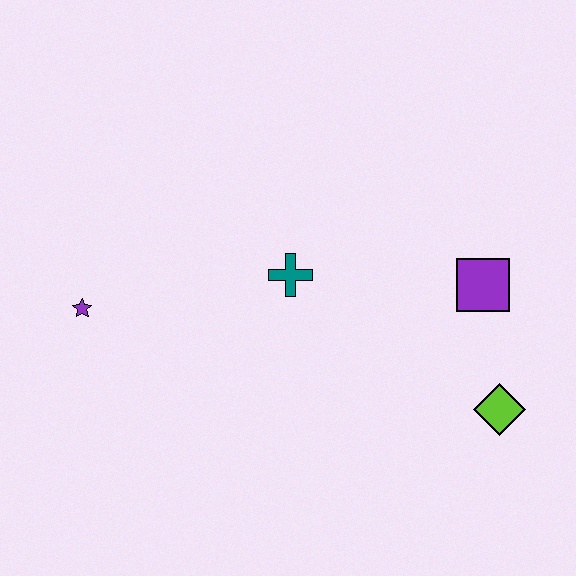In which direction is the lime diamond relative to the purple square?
The lime diamond is below the purple square.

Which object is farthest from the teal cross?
The lime diamond is farthest from the teal cross.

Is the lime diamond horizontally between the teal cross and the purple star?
No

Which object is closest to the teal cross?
The purple square is closest to the teal cross.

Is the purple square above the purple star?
Yes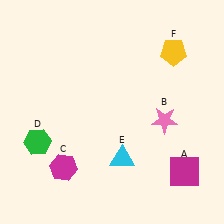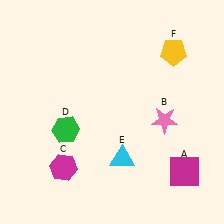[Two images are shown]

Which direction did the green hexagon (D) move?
The green hexagon (D) moved right.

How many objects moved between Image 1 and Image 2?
1 object moved between the two images.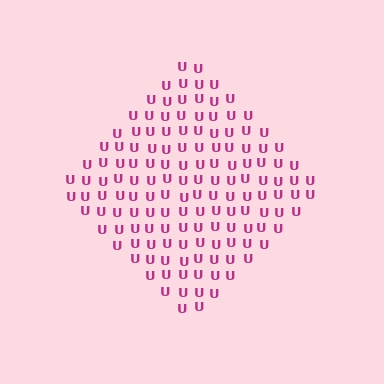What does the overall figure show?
The overall figure shows a diamond.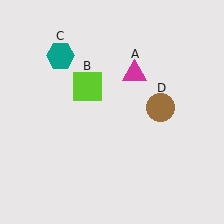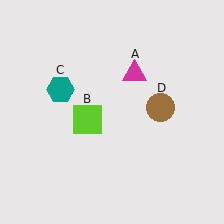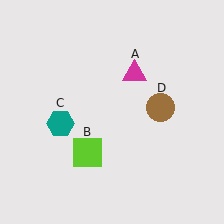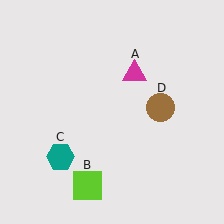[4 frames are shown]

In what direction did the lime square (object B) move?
The lime square (object B) moved down.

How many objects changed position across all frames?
2 objects changed position: lime square (object B), teal hexagon (object C).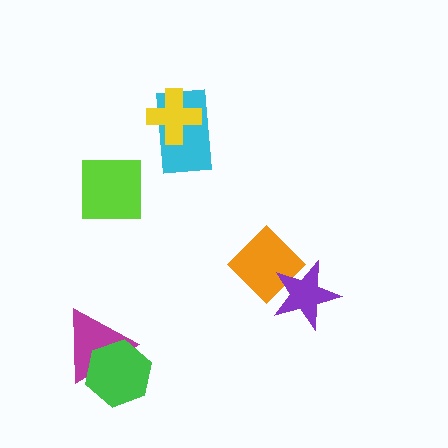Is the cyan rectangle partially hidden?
Yes, it is partially covered by another shape.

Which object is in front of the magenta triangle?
The green hexagon is in front of the magenta triangle.